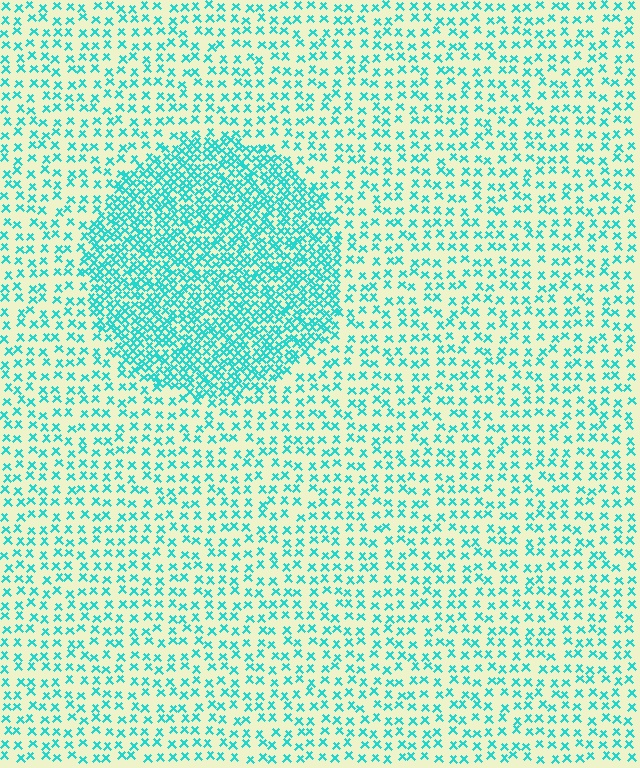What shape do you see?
I see a circle.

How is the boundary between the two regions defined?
The boundary is defined by a change in element density (approximately 2.5x ratio). All elements are the same color, size, and shape.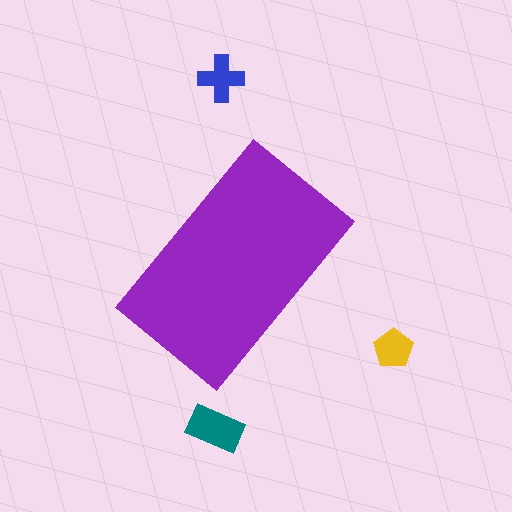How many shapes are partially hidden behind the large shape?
0 shapes are partially hidden.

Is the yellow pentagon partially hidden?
No, the yellow pentagon is fully visible.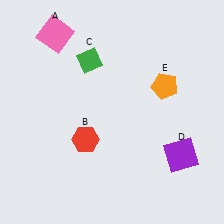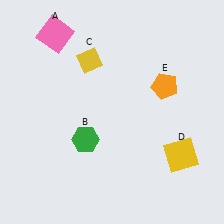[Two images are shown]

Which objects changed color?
B changed from red to green. C changed from green to yellow. D changed from purple to yellow.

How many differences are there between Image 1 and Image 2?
There are 3 differences between the two images.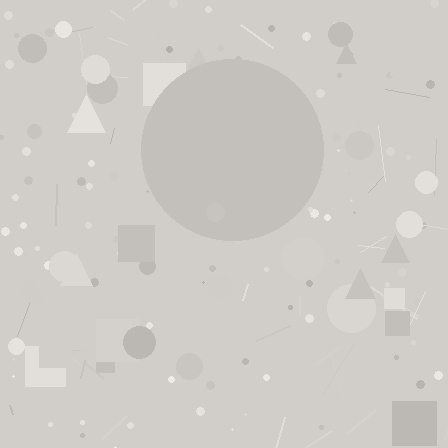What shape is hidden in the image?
A circle is hidden in the image.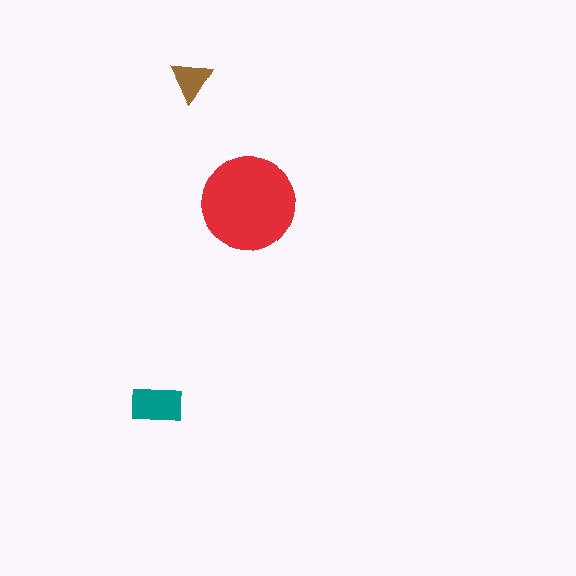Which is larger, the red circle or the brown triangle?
The red circle.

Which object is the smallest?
The brown triangle.